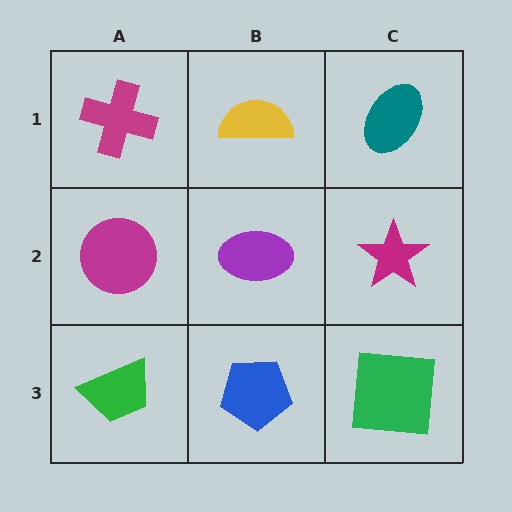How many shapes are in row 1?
3 shapes.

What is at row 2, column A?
A magenta circle.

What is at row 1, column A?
A magenta cross.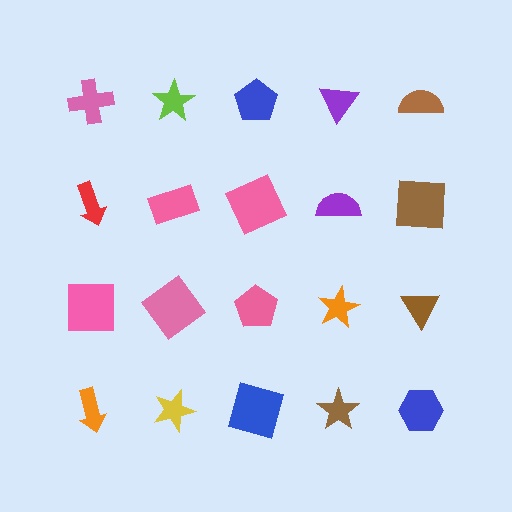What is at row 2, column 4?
A purple semicircle.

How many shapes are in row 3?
5 shapes.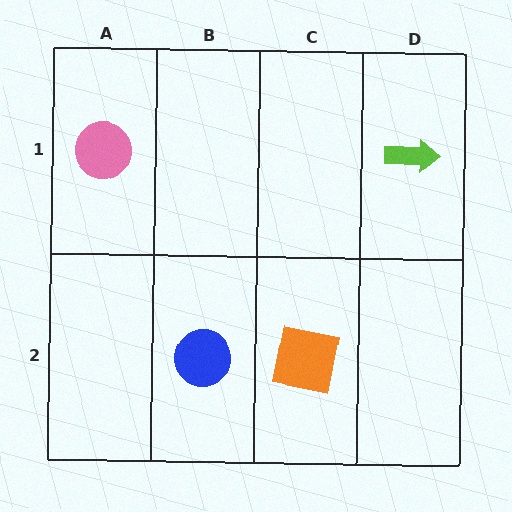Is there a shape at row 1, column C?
No, that cell is empty.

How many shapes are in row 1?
2 shapes.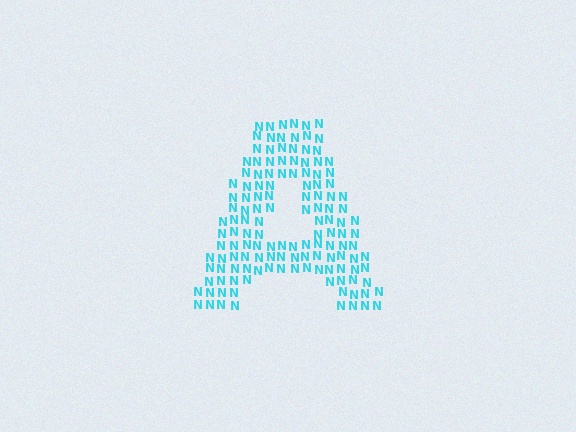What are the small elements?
The small elements are letter N's.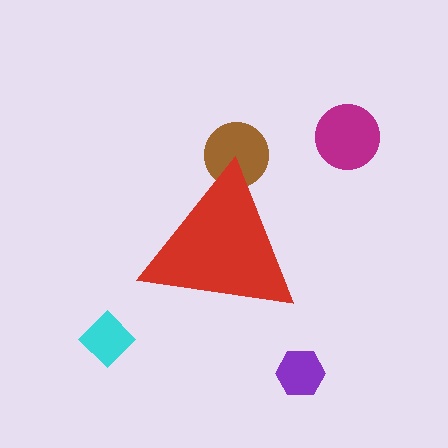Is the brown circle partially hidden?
Yes, the brown circle is partially hidden behind the red triangle.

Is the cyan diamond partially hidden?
No, the cyan diamond is fully visible.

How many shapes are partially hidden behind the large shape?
1 shape is partially hidden.